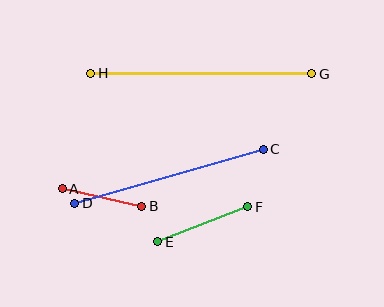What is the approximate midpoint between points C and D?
The midpoint is at approximately (169, 176) pixels.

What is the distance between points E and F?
The distance is approximately 97 pixels.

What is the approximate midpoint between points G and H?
The midpoint is at approximately (201, 74) pixels.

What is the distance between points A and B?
The distance is approximately 81 pixels.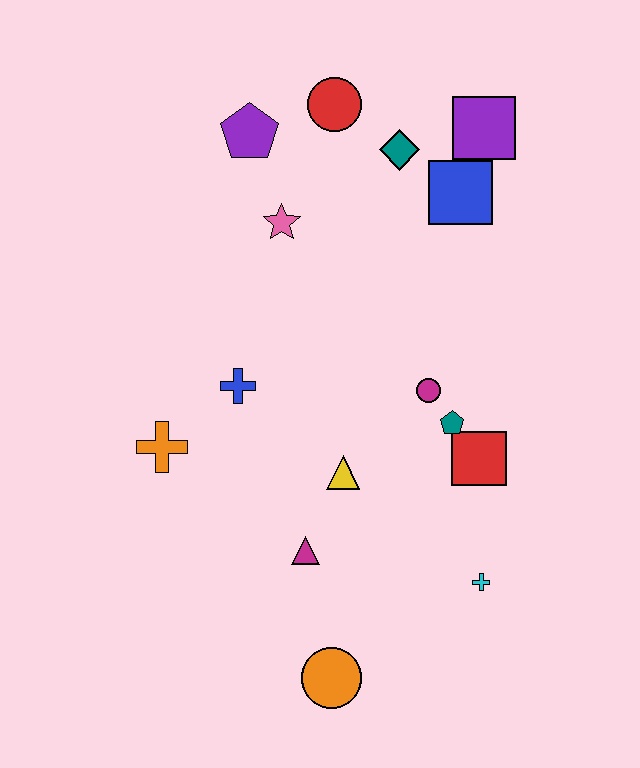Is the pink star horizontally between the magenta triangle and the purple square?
No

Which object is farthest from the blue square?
The orange circle is farthest from the blue square.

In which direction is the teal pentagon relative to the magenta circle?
The teal pentagon is below the magenta circle.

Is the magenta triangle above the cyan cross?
Yes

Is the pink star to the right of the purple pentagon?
Yes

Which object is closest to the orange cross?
The blue cross is closest to the orange cross.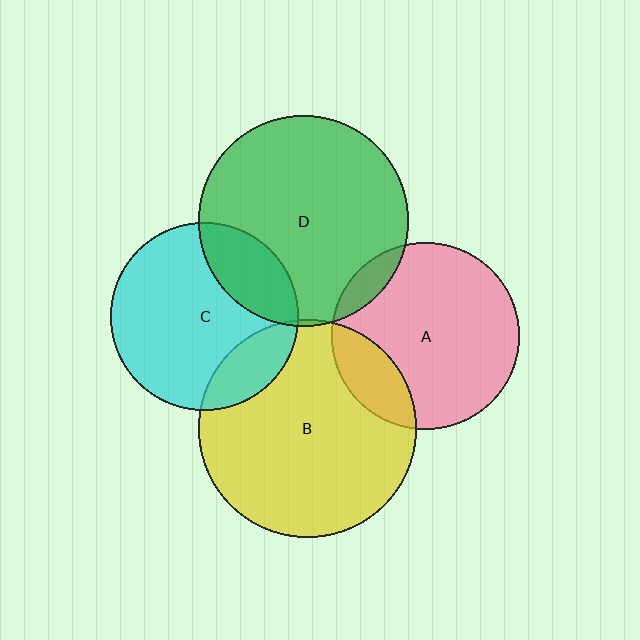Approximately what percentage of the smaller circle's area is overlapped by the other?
Approximately 20%.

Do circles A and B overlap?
Yes.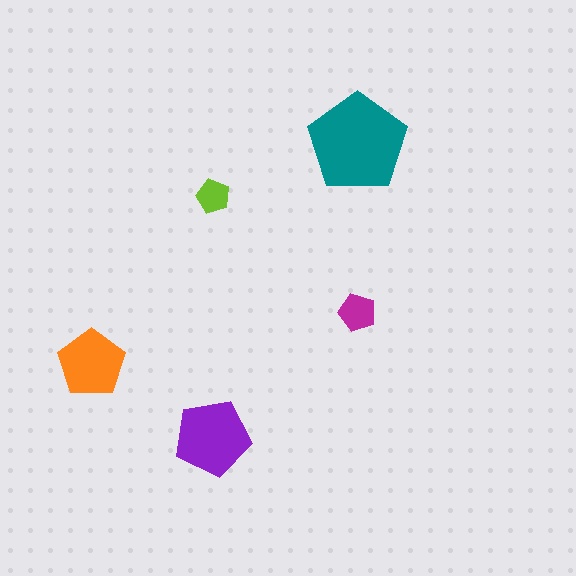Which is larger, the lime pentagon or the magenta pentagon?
The magenta one.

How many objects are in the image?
There are 5 objects in the image.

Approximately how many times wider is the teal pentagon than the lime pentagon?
About 3 times wider.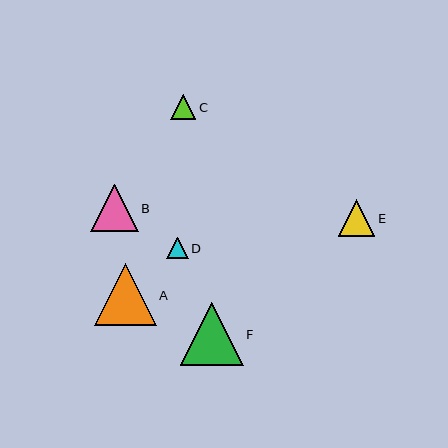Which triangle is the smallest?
Triangle D is the smallest with a size of approximately 22 pixels.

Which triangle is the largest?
Triangle F is the largest with a size of approximately 63 pixels.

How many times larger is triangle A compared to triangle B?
Triangle A is approximately 1.3 times the size of triangle B.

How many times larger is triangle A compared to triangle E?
Triangle A is approximately 1.7 times the size of triangle E.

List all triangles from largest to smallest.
From largest to smallest: F, A, B, E, C, D.